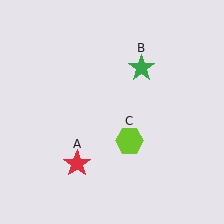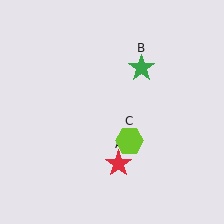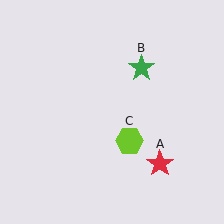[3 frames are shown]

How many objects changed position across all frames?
1 object changed position: red star (object A).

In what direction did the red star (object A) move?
The red star (object A) moved right.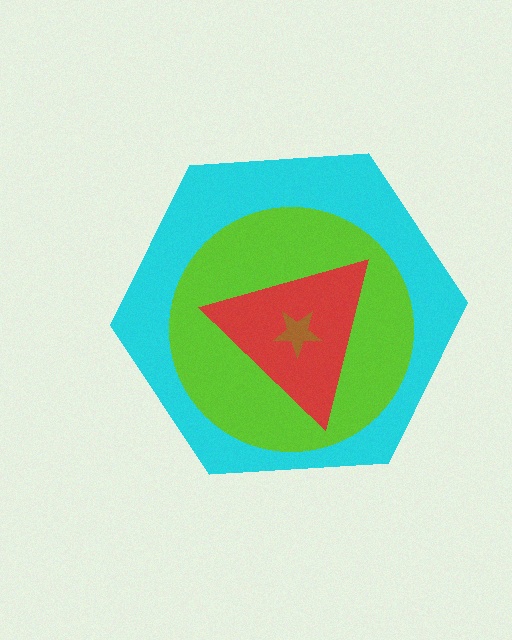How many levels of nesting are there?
4.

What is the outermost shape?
The cyan hexagon.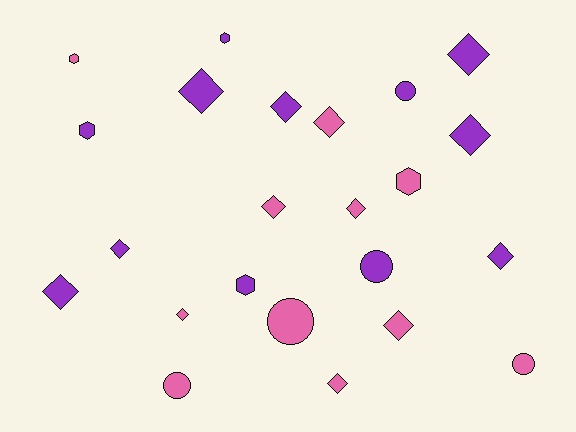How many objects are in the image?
There are 23 objects.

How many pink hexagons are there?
There are 2 pink hexagons.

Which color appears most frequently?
Purple, with 12 objects.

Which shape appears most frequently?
Diamond, with 13 objects.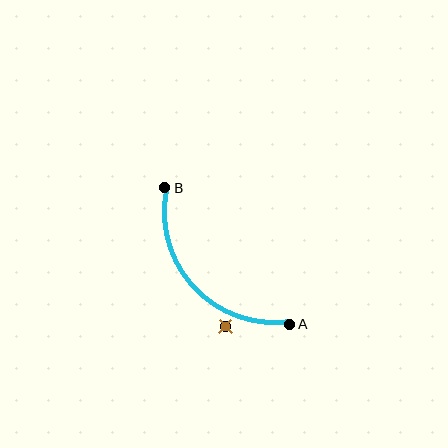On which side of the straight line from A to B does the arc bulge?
The arc bulges below and to the left of the straight line connecting A and B.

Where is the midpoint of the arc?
The arc midpoint is the point on the curve farthest from the straight line joining A and B. It sits below and to the left of that line.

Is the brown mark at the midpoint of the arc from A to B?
No — the brown mark does not lie on the arc at all. It sits slightly outside the curve.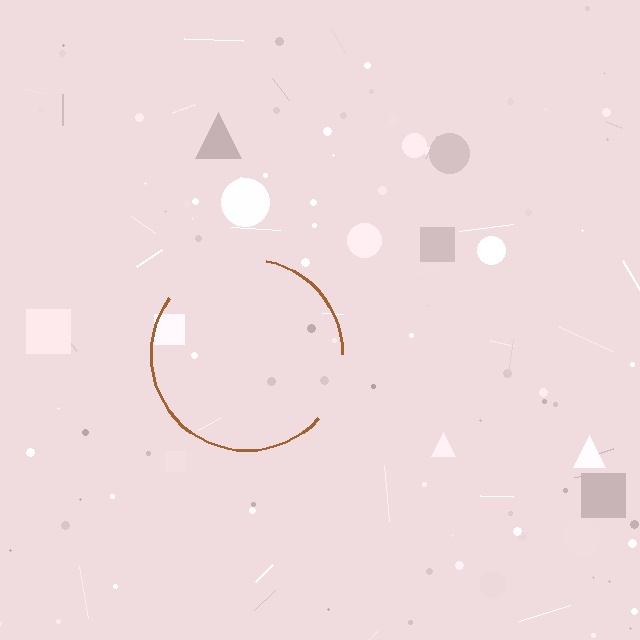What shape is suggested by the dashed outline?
The dashed outline suggests a circle.